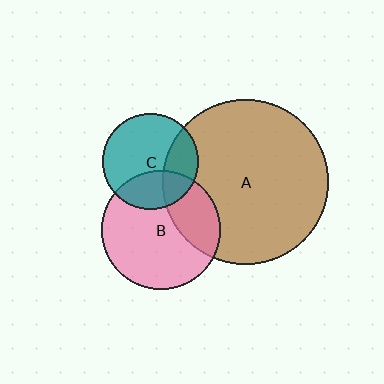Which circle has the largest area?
Circle A (brown).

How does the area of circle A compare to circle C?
Approximately 3.0 times.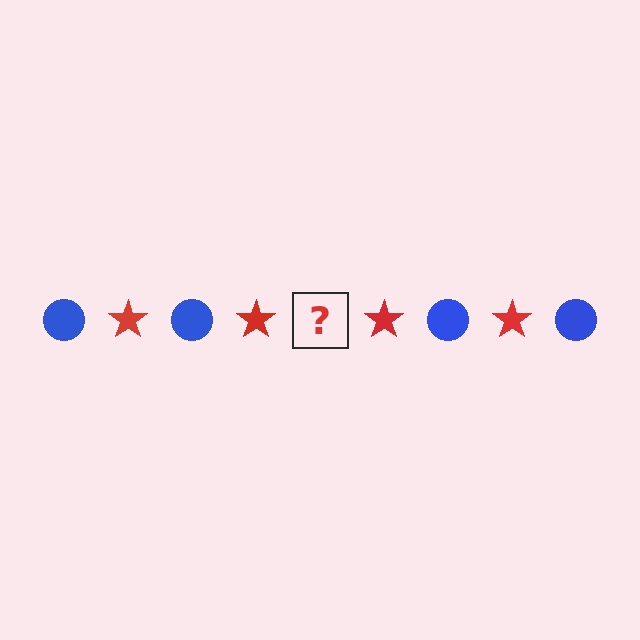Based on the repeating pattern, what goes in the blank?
The blank should be a blue circle.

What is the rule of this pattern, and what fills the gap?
The rule is that the pattern alternates between blue circle and red star. The gap should be filled with a blue circle.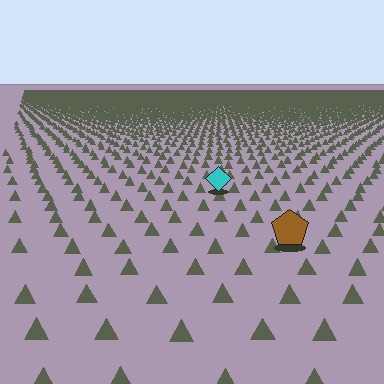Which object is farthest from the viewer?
The cyan diamond is farthest from the viewer. It appears smaller and the ground texture around it is denser.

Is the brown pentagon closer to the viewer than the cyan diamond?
Yes. The brown pentagon is closer — you can tell from the texture gradient: the ground texture is coarser near it.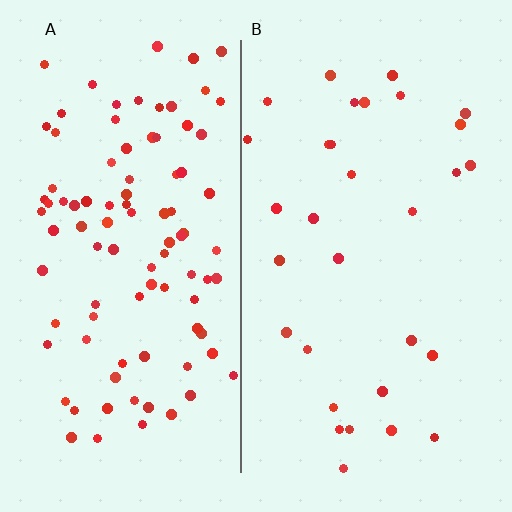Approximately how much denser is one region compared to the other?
Approximately 3.1× — region A over region B.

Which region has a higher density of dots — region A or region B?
A (the left).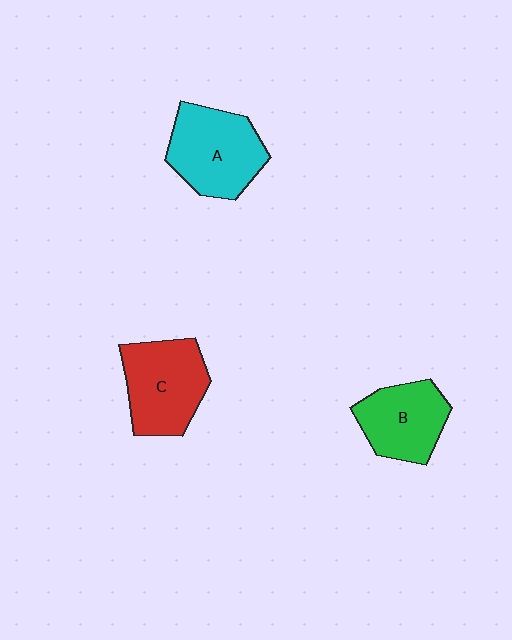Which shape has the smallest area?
Shape B (green).